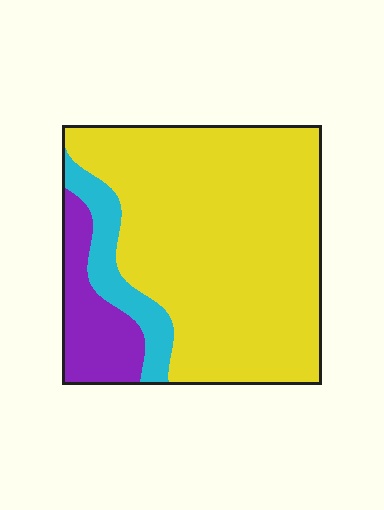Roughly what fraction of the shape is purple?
Purple takes up about one eighth (1/8) of the shape.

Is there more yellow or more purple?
Yellow.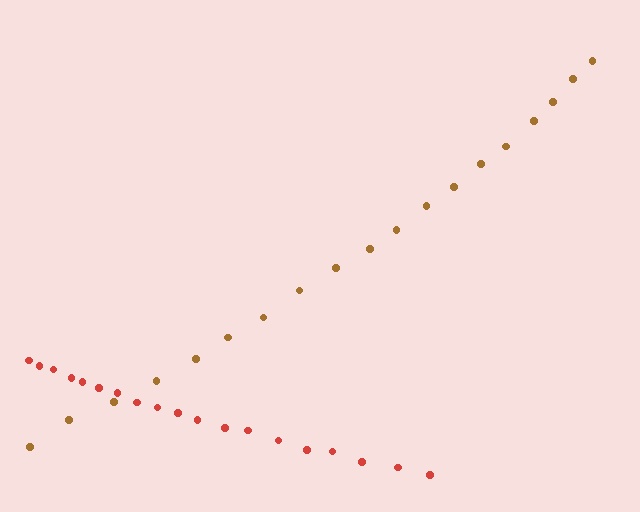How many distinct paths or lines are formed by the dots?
There are 2 distinct paths.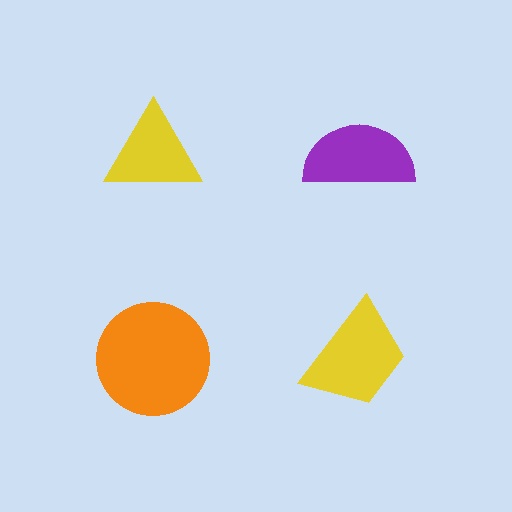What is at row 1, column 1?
A yellow triangle.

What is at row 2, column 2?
A yellow trapezoid.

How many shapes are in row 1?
2 shapes.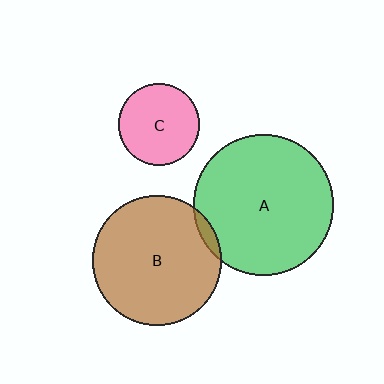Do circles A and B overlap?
Yes.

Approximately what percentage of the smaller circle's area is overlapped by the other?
Approximately 5%.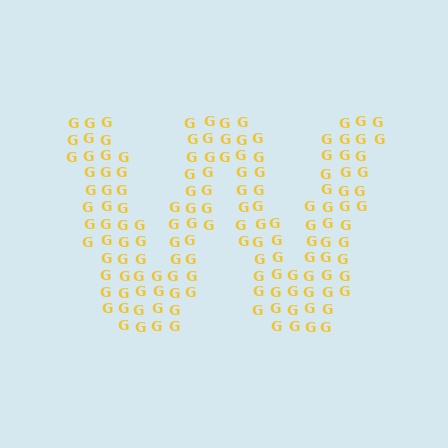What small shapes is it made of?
It is made of small letter G's.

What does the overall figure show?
The overall figure shows the letter W.